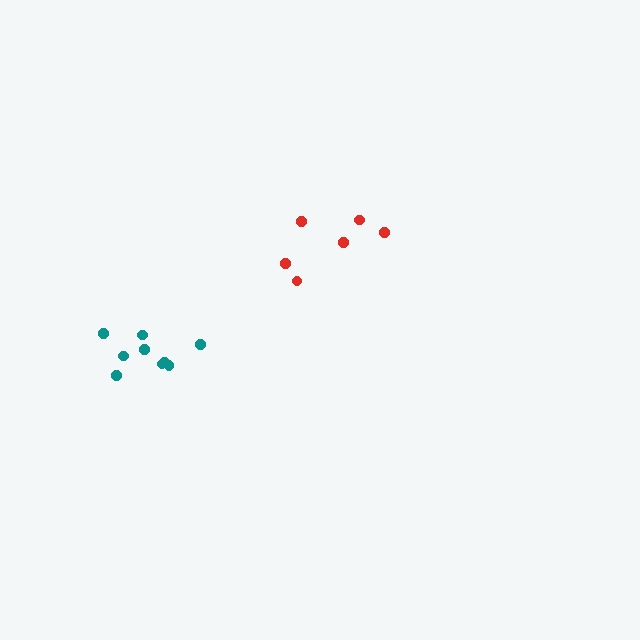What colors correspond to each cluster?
The clusters are colored: red, teal.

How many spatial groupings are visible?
There are 2 spatial groupings.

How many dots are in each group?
Group 1: 6 dots, Group 2: 9 dots (15 total).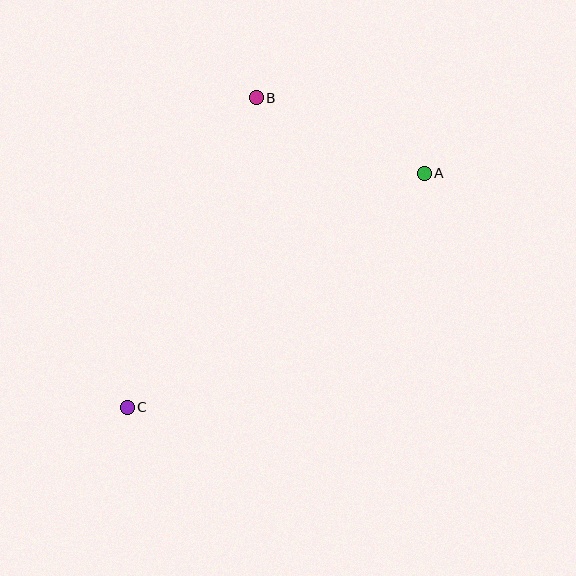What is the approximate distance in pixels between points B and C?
The distance between B and C is approximately 335 pixels.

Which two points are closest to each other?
Points A and B are closest to each other.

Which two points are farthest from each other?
Points A and C are farthest from each other.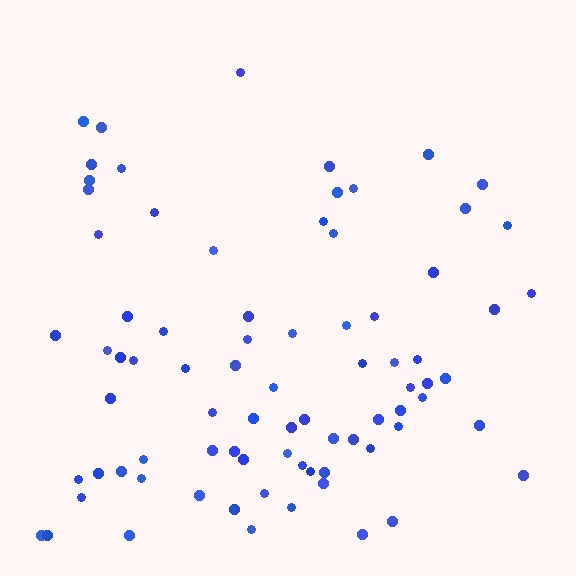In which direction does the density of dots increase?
From top to bottom, with the bottom side densest.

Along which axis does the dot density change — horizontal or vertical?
Vertical.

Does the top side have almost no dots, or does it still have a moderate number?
Still a moderate number, just noticeably fewer than the bottom.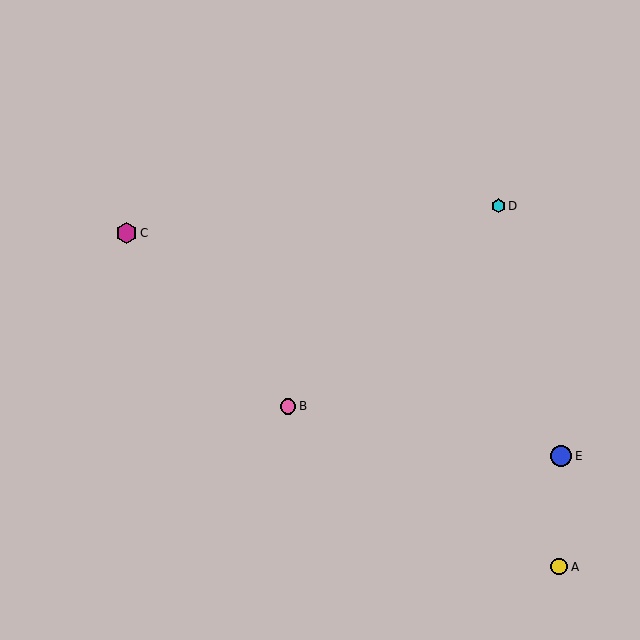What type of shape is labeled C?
Shape C is a magenta hexagon.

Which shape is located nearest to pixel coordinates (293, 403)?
The pink circle (labeled B) at (288, 407) is nearest to that location.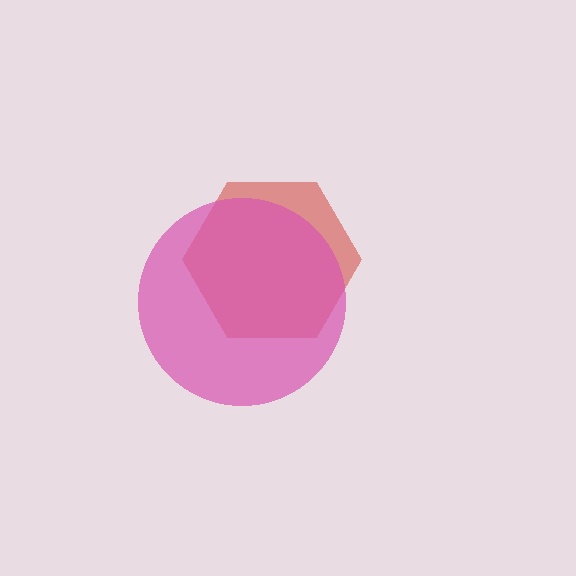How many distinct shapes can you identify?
There are 2 distinct shapes: a red hexagon, a pink circle.